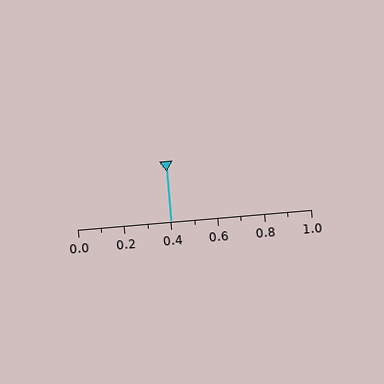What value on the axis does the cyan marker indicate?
The marker indicates approximately 0.4.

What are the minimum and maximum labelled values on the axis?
The axis runs from 0.0 to 1.0.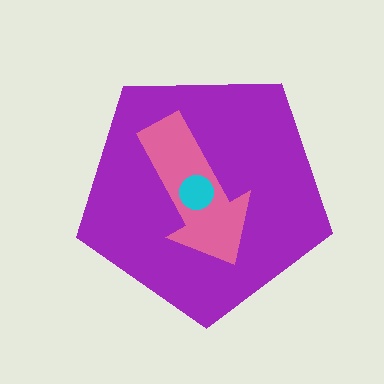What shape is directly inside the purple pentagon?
The pink arrow.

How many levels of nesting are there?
3.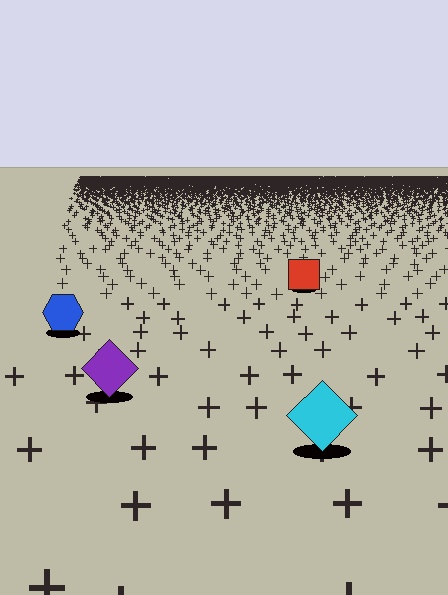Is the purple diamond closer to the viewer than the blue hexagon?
Yes. The purple diamond is closer — you can tell from the texture gradient: the ground texture is coarser near it.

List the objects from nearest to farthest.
From nearest to farthest: the cyan diamond, the purple diamond, the blue hexagon, the red square.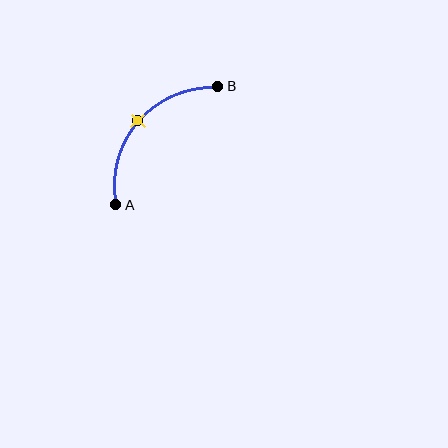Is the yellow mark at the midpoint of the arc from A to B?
Yes. The yellow mark lies on the arc at equal arc-length from both A and B — it is the arc midpoint.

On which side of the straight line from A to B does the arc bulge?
The arc bulges above and to the left of the straight line connecting A and B.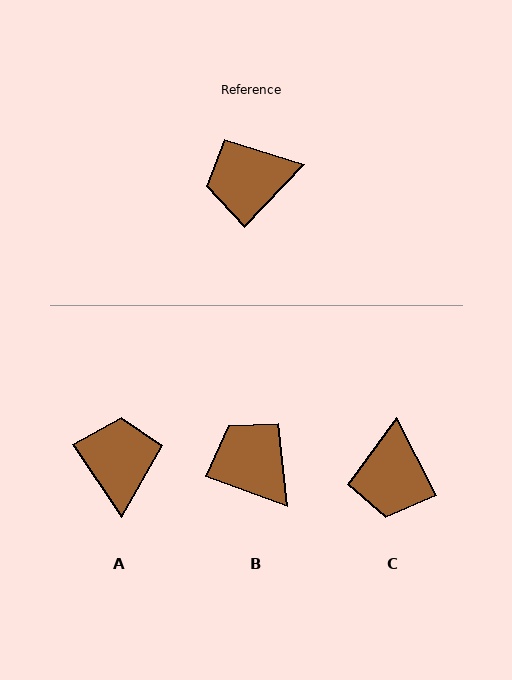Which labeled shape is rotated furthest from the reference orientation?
A, about 103 degrees away.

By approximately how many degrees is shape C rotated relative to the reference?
Approximately 71 degrees counter-clockwise.